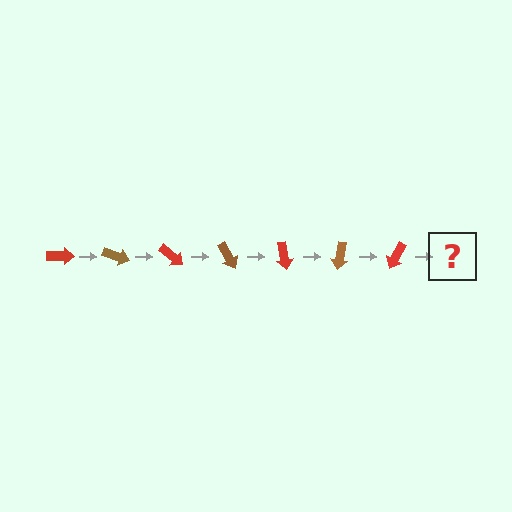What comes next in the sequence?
The next element should be a brown arrow, rotated 140 degrees from the start.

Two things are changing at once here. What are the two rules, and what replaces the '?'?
The two rules are that it rotates 20 degrees each step and the color cycles through red and brown. The '?' should be a brown arrow, rotated 140 degrees from the start.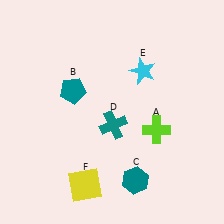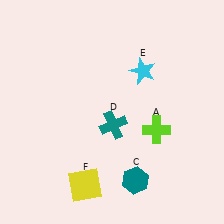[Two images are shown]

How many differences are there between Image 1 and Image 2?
There is 1 difference between the two images.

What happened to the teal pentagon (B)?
The teal pentagon (B) was removed in Image 2. It was in the top-left area of Image 1.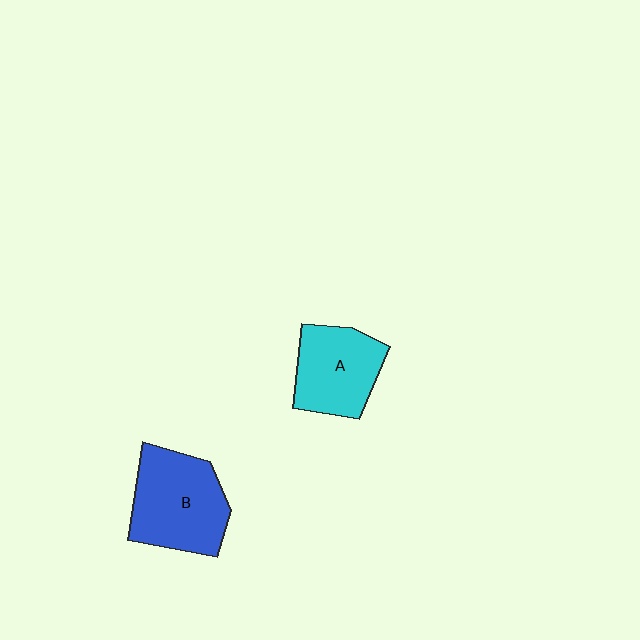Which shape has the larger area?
Shape B (blue).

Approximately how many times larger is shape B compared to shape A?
Approximately 1.2 times.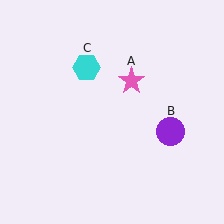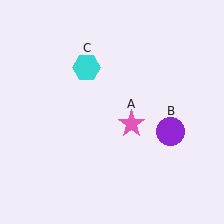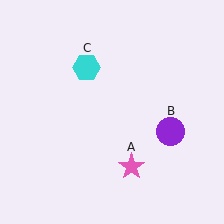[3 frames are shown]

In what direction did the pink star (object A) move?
The pink star (object A) moved down.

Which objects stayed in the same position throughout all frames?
Purple circle (object B) and cyan hexagon (object C) remained stationary.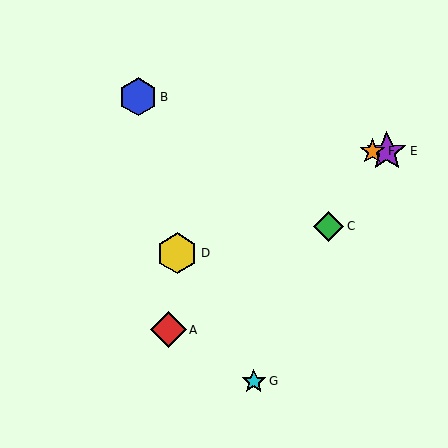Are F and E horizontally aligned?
Yes, both are at y≈151.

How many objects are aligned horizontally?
2 objects (E, F) are aligned horizontally.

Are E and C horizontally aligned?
No, E is at y≈151 and C is at y≈226.